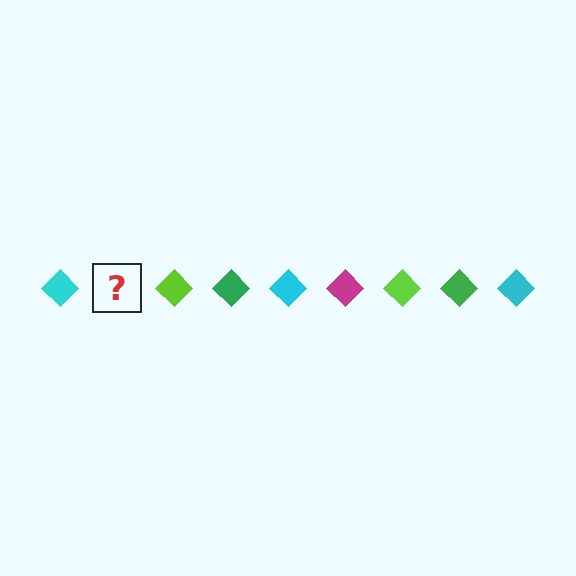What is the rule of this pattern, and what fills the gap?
The rule is that the pattern cycles through cyan, magenta, lime, green diamonds. The gap should be filled with a magenta diamond.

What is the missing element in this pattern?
The missing element is a magenta diamond.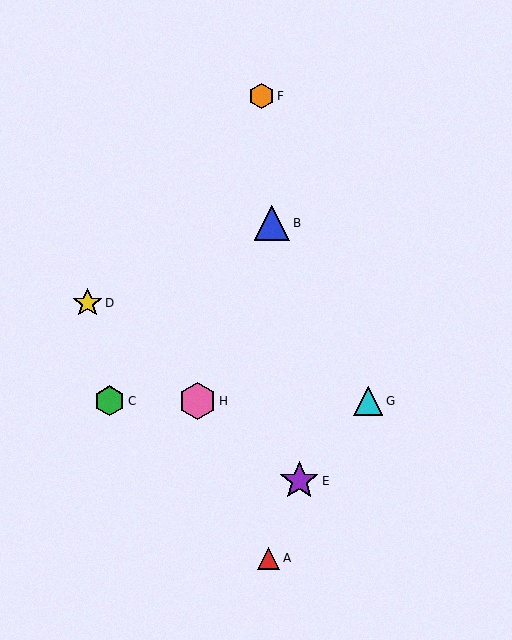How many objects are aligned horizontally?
3 objects (C, G, H) are aligned horizontally.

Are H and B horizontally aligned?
No, H is at y≈401 and B is at y≈223.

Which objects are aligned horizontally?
Objects C, G, H are aligned horizontally.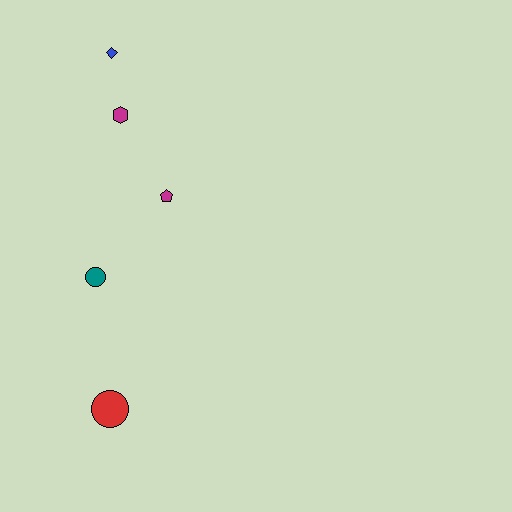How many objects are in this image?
There are 5 objects.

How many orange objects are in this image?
There are no orange objects.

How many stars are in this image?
There are no stars.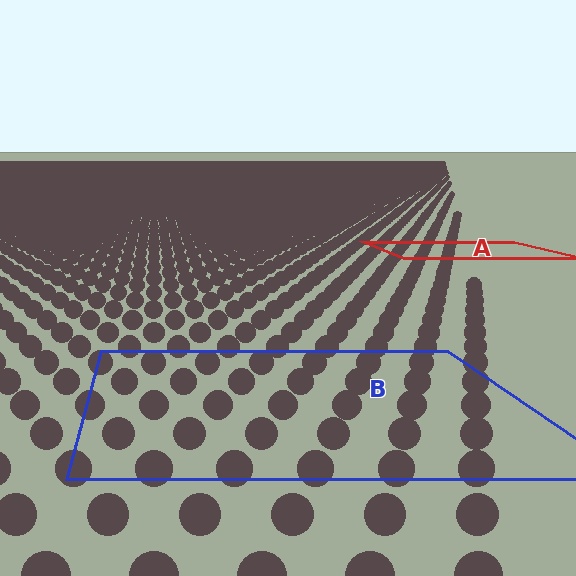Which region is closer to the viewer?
Region B is closer. The texture elements there are larger and more spread out.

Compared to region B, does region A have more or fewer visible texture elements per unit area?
Region A has more texture elements per unit area — they are packed more densely because it is farther away.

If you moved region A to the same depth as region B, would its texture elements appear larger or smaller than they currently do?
They would appear larger. At a closer depth, the same texture elements are projected at a bigger on-screen size.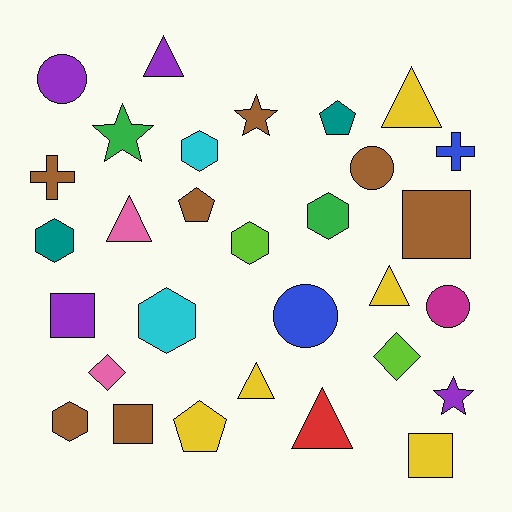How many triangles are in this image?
There are 6 triangles.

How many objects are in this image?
There are 30 objects.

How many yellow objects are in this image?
There are 5 yellow objects.